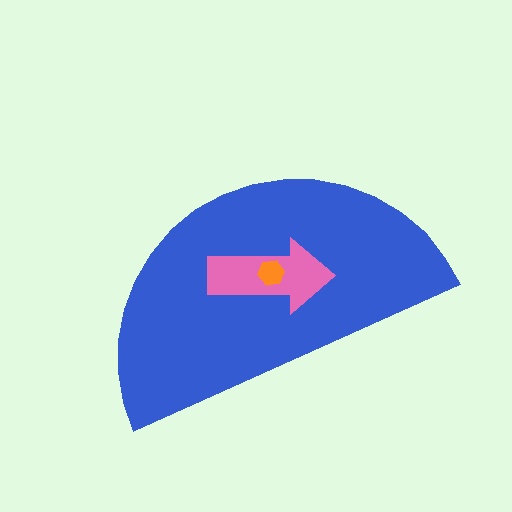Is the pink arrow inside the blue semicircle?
Yes.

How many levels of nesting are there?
3.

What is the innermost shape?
The orange hexagon.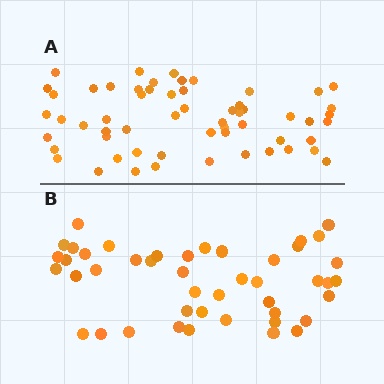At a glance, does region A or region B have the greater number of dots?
Region A (the top region) has more dots.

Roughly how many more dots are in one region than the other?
Region A has approximately 15 more dots than region B.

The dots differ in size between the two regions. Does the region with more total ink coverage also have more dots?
No. Region B has more total ink coverage because its dots are larger, but region A actually contains more individual dots. Total area can be misleading — the number of items is what matters here.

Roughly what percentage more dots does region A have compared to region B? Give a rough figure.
About 30% more.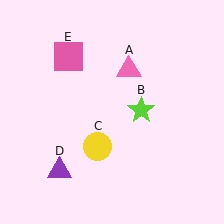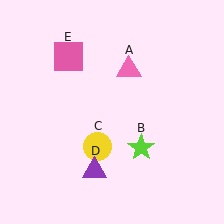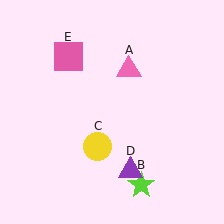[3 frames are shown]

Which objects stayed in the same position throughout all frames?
Pink triangle (object A) and yellow circle (object C) and pink square (object E) remained stationary.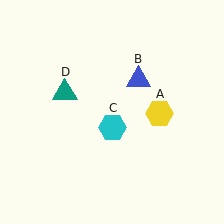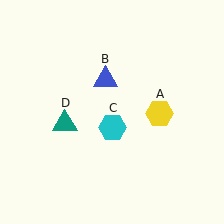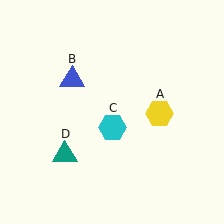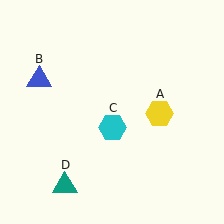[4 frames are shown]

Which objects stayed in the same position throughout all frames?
Yellow hexagon (object A) and cyan hexagon (object C) remained stationary.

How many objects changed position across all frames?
2 objects changed position: blue triangle (object B), teal triangle (object D).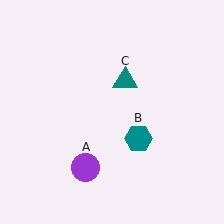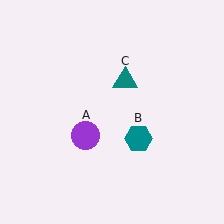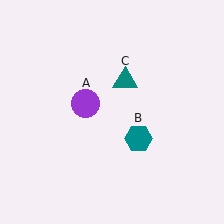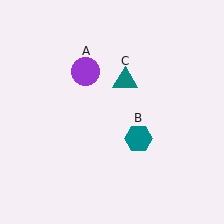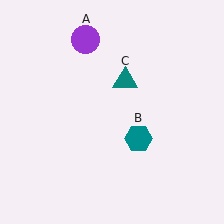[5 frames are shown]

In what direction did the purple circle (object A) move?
The purple circle (object A) moved up.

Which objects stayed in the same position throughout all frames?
Teal hexagon (object B) and teal triangle (object C) remained stationary.